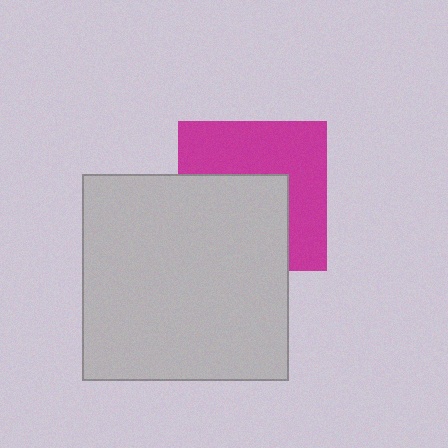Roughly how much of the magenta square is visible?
About half of it is visible (roughly 51%).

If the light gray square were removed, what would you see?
You would see the complete magenta square.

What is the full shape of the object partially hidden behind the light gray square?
The partially hidden object is a magenta square.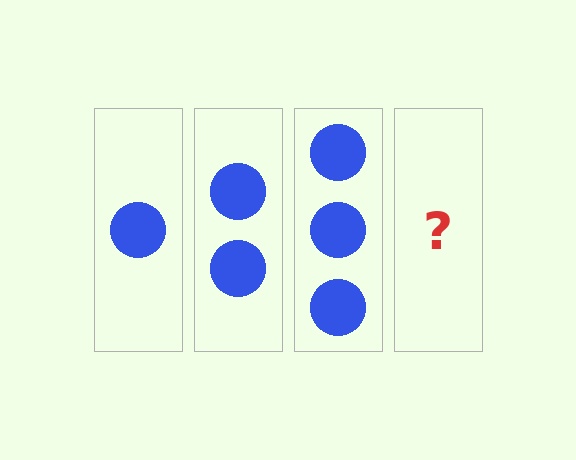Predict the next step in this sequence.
The next step is 4 circles.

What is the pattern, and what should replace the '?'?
The pattern is that each step adds one more circle. The '?' should be 4 circles.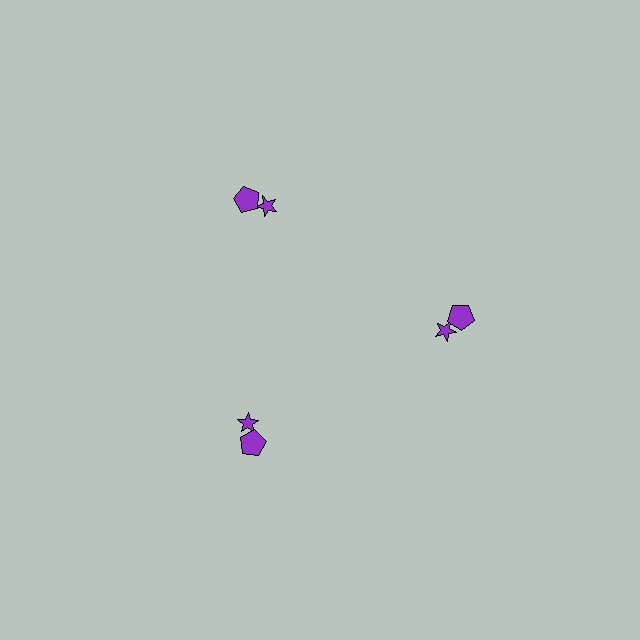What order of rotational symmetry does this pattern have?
This pattern has 3-fold rotational symmetry.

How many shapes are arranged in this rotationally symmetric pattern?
There are 6 shapes, arranged in 3 groups of 2.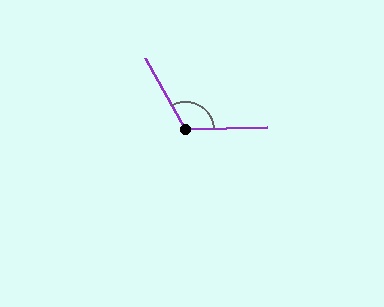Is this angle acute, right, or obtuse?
It is obtuse.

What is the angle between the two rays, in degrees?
Approximately 118 degrees.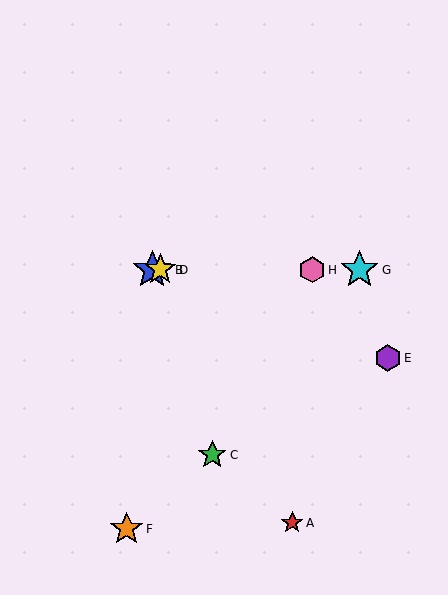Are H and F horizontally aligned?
No, H is at y≈270 and F is at y≈529.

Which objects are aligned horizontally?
Objects B, D, G, H are aligned horizontally.